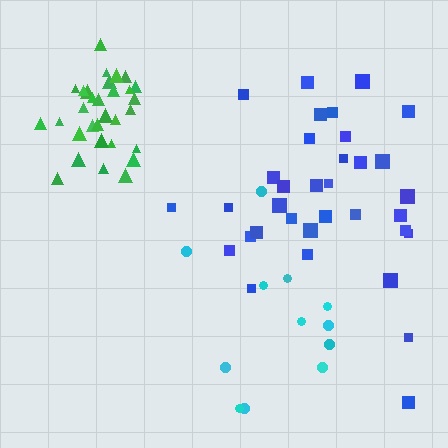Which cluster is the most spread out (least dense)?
Cyan.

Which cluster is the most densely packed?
Green.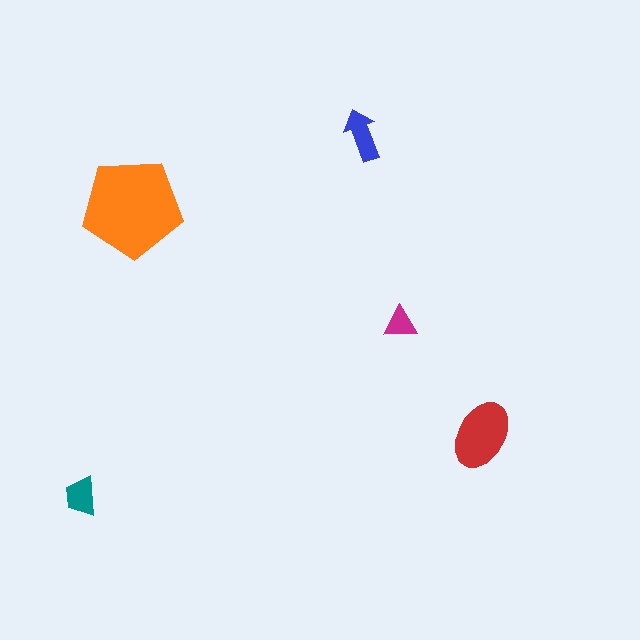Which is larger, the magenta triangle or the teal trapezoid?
The teal trapezoid.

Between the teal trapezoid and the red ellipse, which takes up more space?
The red ellipse.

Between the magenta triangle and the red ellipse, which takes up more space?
The red ellipse.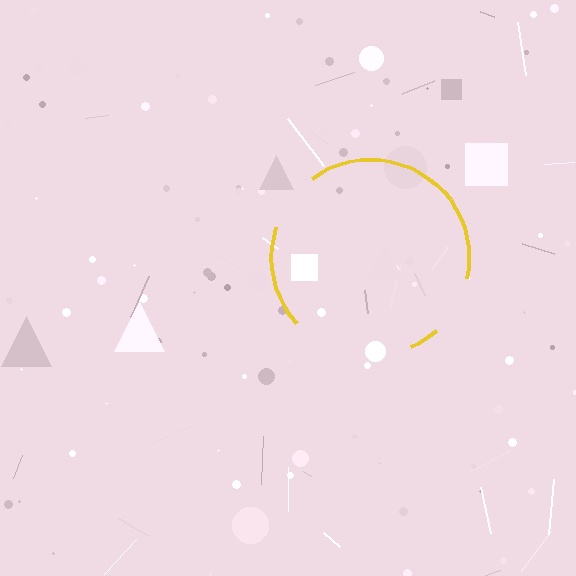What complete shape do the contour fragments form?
The contour fragments form a circle.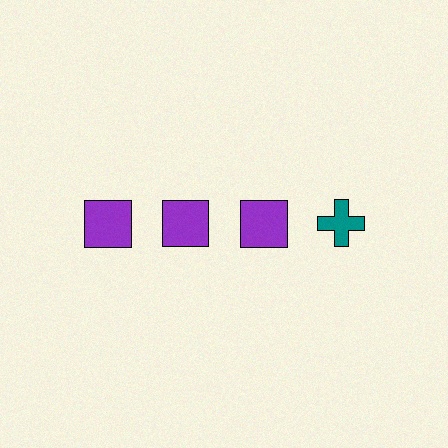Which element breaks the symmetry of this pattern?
The teal cross in the top row, second from right column breaks the symmetry. All other shapes are purple squares.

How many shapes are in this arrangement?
There are 4 shapes arranged in a grid pattern.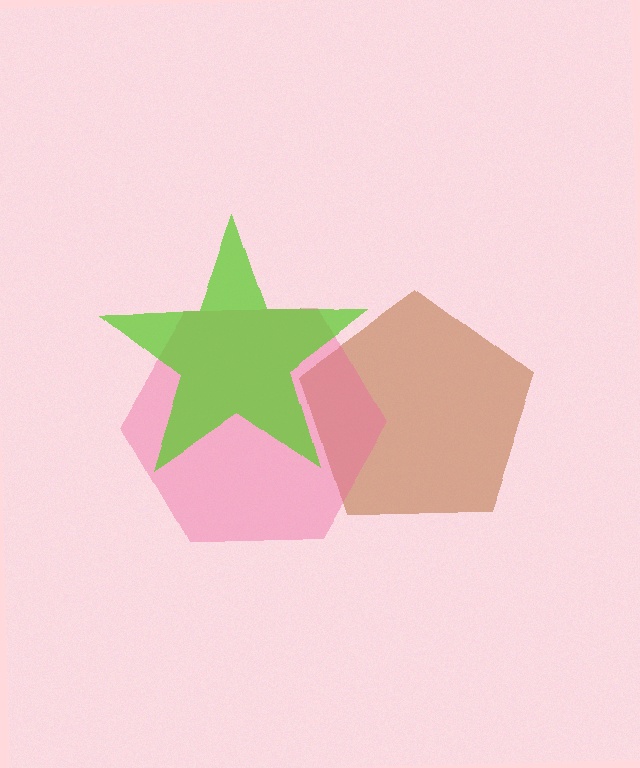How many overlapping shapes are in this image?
There are 3 overlapping shapes in the image.